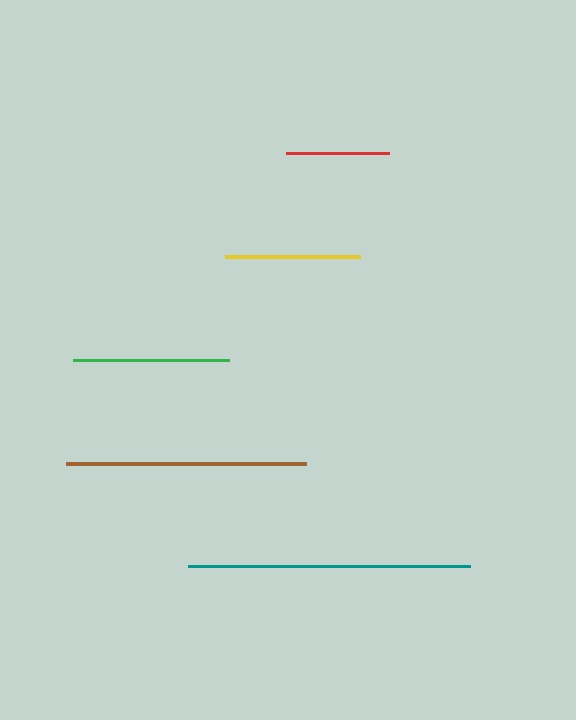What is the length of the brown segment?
The brown segment is approximately 240 pixels long.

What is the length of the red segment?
The red segment is approximately 103 pixels long.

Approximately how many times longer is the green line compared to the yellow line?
The green line is approximately 1.2 times the length of the yellow line.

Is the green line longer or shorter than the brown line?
The brown line is longer than the green line.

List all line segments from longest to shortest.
From longest to shortest: teal, brown, green, yellow, red.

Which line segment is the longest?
The teal line is the longest at approximately 282 pixels.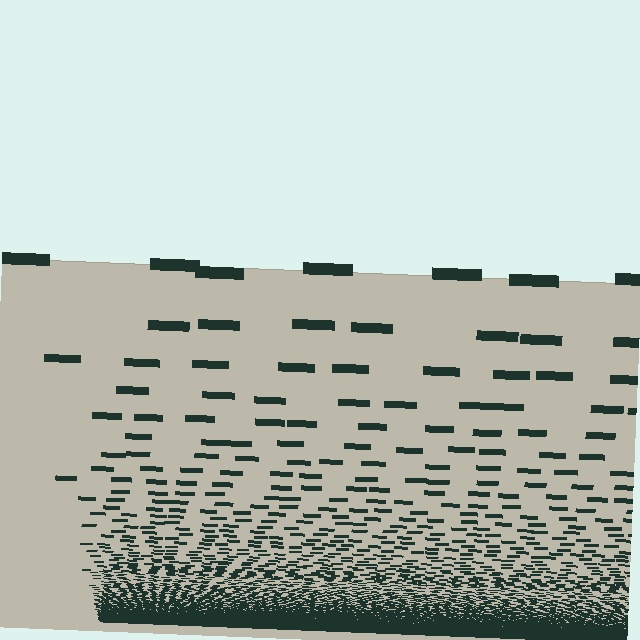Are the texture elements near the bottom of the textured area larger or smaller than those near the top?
Smaller. The gradient is inverted — elements near the bottom are smaller and denser.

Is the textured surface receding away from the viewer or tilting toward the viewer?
The surface appears to tilt toward the viewer. Texture elements get larger and sparser toward the top.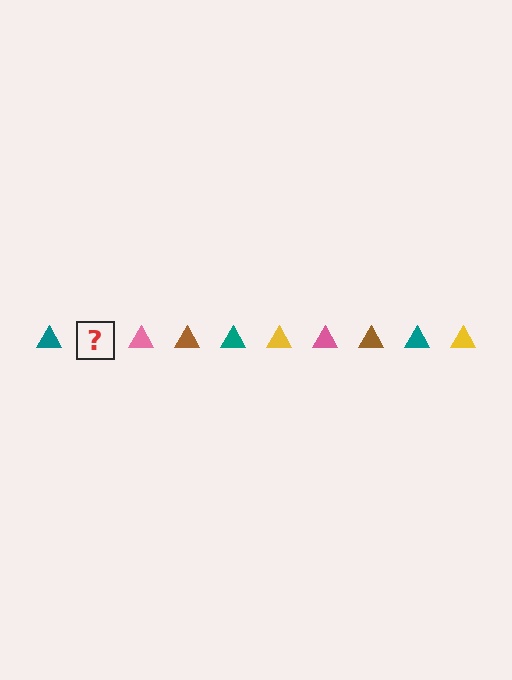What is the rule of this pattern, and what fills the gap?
The rule is that the pattern cycles through teal, yellow, pink, brown triangles. The gap should be filled with a yellow triangle.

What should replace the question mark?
The question mark should be replaced with a yellow triangle.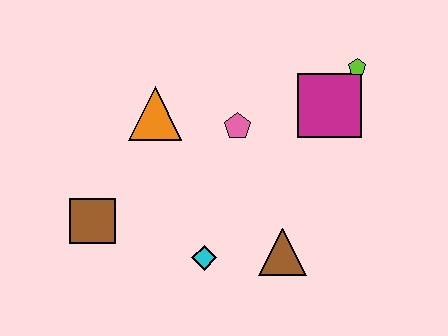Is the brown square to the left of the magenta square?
Yes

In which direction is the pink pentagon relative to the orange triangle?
The pink pentagon is to the right of the orange triangle.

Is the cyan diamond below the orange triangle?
Yes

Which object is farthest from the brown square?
The lime pentagon is farthest from the brown square.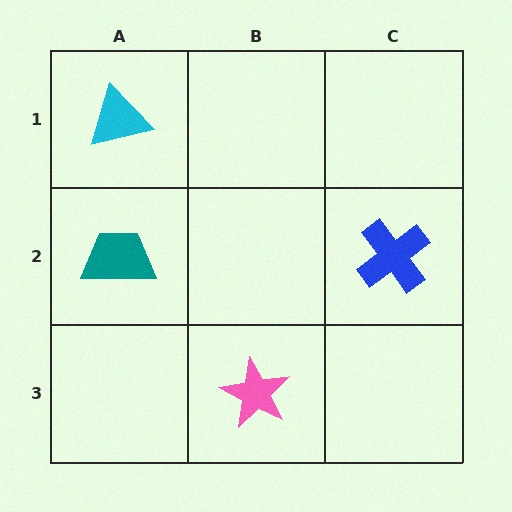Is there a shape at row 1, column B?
No, that cell is empty.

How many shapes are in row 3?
1 shape.